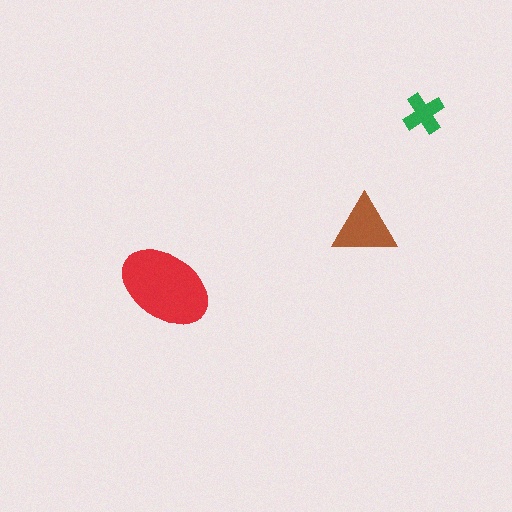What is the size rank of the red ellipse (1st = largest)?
1st.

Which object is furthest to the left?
The red ellipse is leftmost.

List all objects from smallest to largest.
The green cross, the brown triangle, the red ellipse.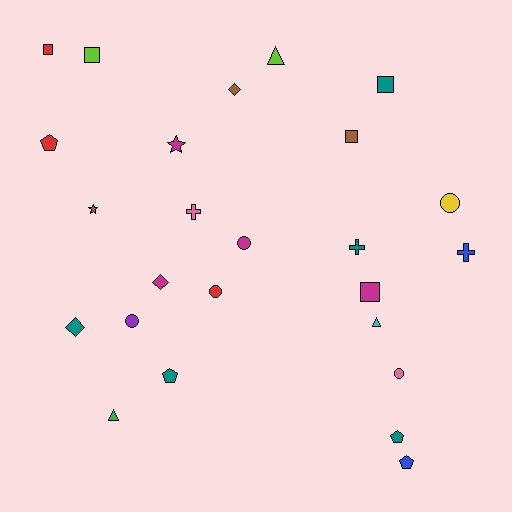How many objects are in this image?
There are 25 objects.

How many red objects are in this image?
There are 3 red objects.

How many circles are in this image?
There are 5 circles.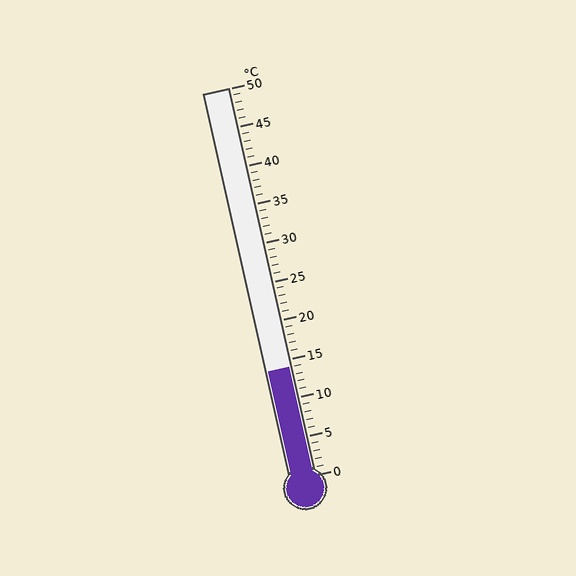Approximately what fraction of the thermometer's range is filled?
The thermometer is filled to approximately 30% of its range.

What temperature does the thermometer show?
The thermometer shows approximately 14°C.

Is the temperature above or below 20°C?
The temperature is below 20°C.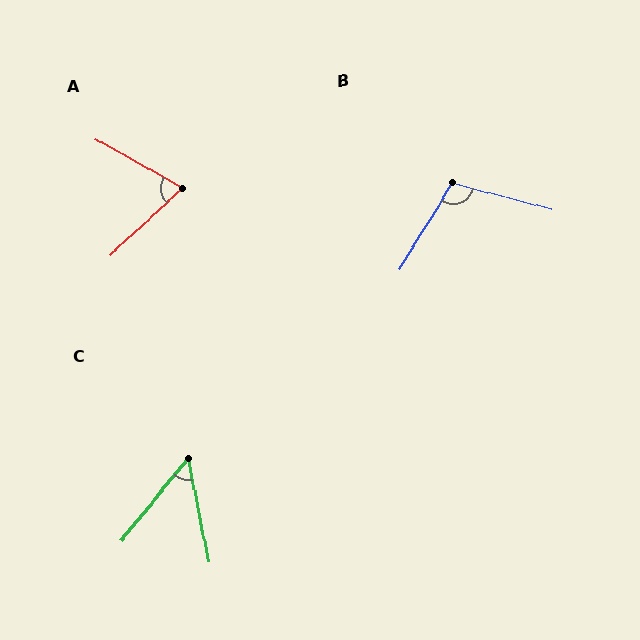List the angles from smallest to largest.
C (50°), A (72°), B (107°).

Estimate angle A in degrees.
Approximately 72 degrees.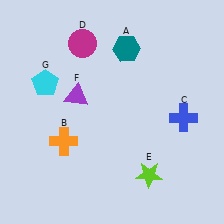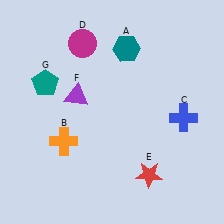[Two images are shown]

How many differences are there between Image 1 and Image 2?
There are 2 differences between the two images.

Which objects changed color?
E changed from lime to red. G changed from cyan to teal.